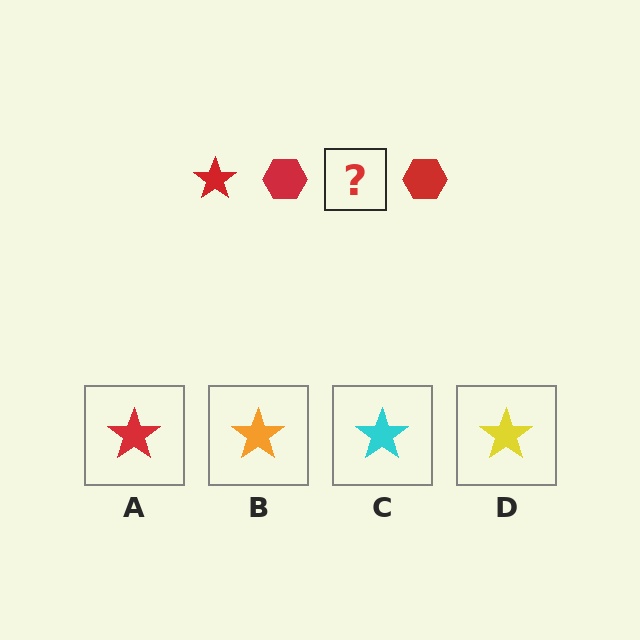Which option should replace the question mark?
Option A.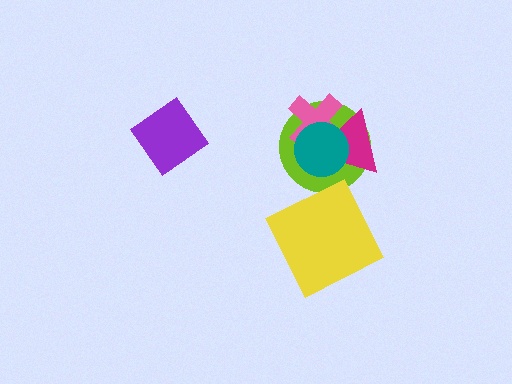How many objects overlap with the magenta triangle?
3 objects overlap with the magenta triangle.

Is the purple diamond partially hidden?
No, no other shape covers it.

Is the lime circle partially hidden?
Yes, it is partially covered by another shape.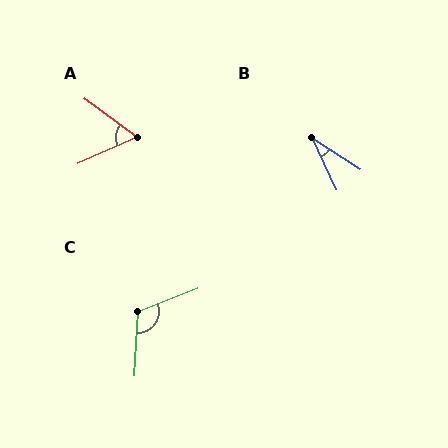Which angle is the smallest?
B, at approximately 32 degrees.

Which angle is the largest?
C, at approximately 114 degrees.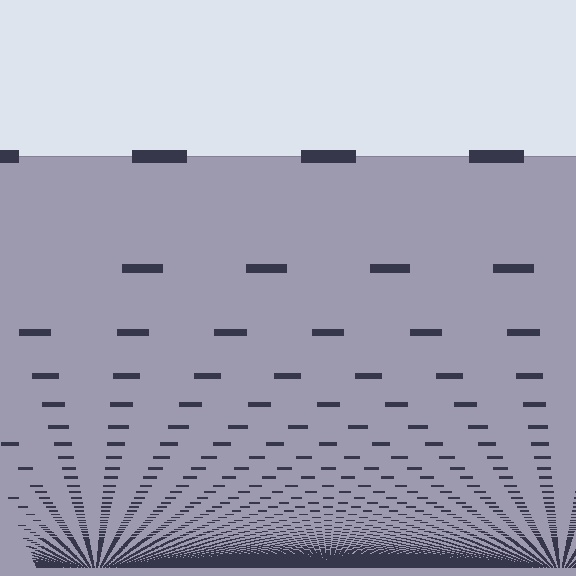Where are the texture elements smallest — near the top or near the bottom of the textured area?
Near the bottom.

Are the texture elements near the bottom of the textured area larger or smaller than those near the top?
Smaller. The gradient is inverted — elements near the bottom are smaller and denser.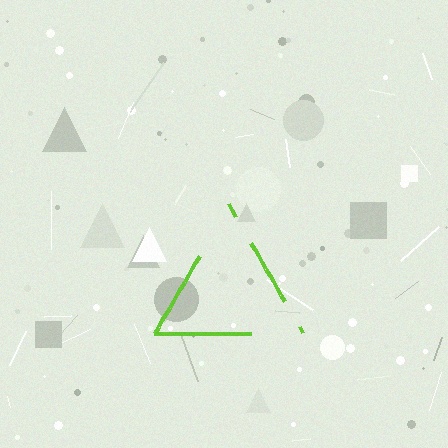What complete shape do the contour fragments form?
The contour fragments form a triangle.